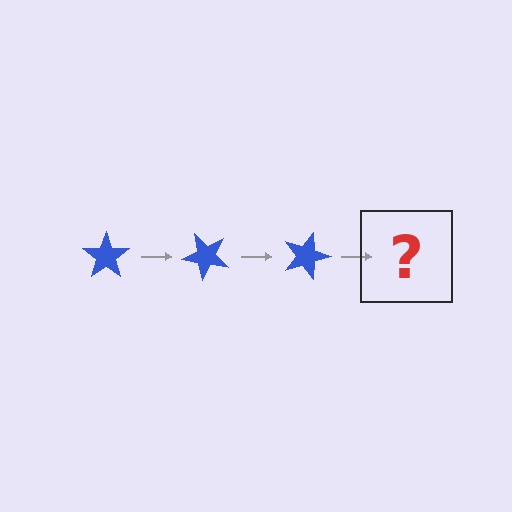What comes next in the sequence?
The next element should be a blue star rotated 135 degrees.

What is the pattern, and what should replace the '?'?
The pattern is that the star rotates 45 degrees each step. The '?' should be a blue star rotated 135 degrees.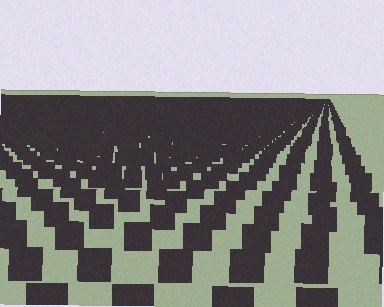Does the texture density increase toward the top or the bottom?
Density increases toward the top.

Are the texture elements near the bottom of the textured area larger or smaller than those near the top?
Larger. Near the bottom, elements are closer to the viewer and appear at a bigger on-screen size.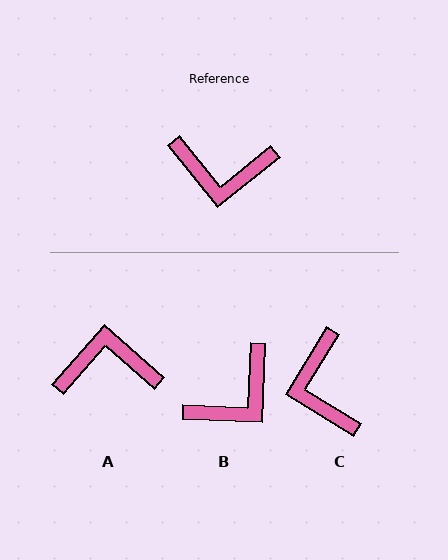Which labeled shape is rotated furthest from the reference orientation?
A, about 170 degrees away.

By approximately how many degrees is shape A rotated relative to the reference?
Approximately 170 degrees clockwise.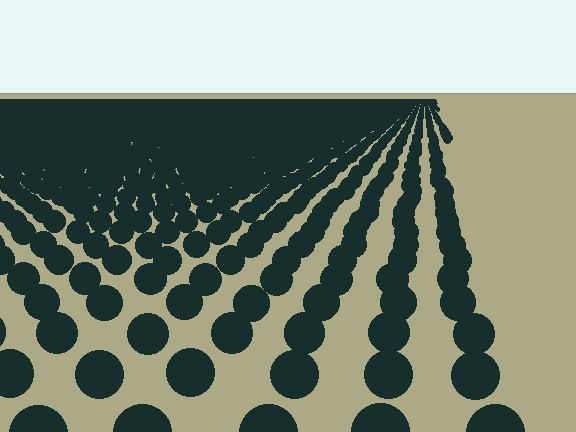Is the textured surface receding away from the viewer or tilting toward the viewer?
The surface is receding away from the viewer. Texture elements get smaller and denser toward the top.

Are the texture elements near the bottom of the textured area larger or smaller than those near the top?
Larger. Near the bottom, elements are closer to the viewer and appear at a bigger on-screen size.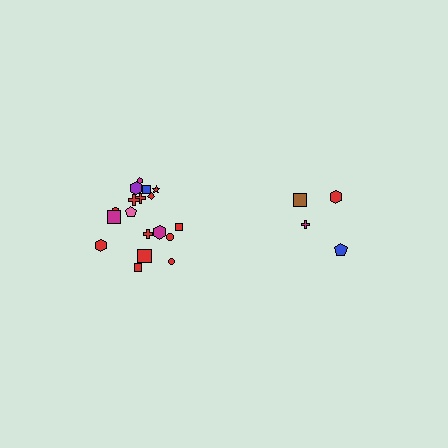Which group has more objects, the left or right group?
The left group.